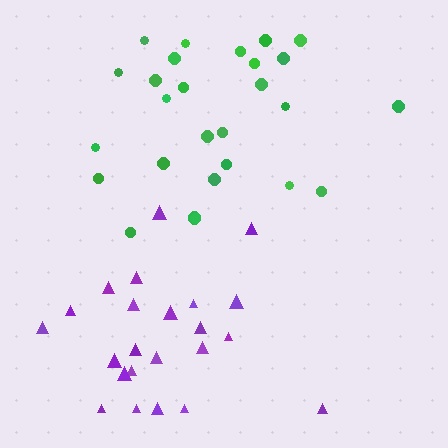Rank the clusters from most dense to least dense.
green, purple.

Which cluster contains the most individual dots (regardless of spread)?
Green (28).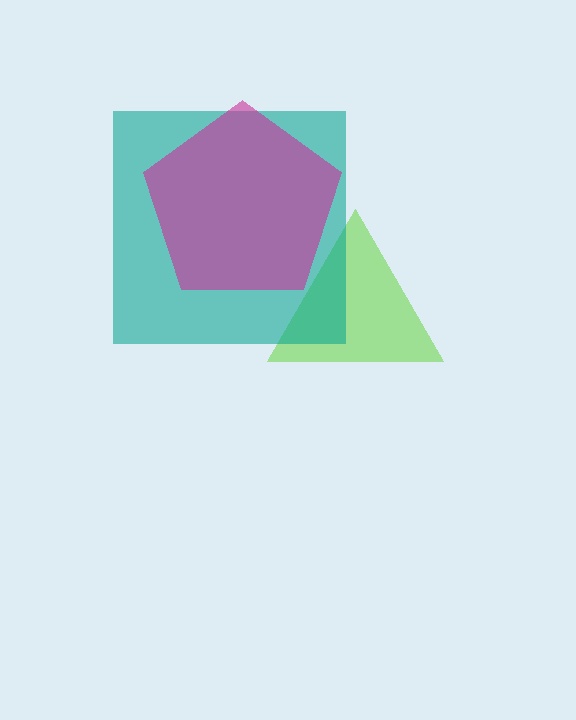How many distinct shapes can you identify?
There are 3 distinct shapes: a lime triangle, a teal square, a magenta pentagon.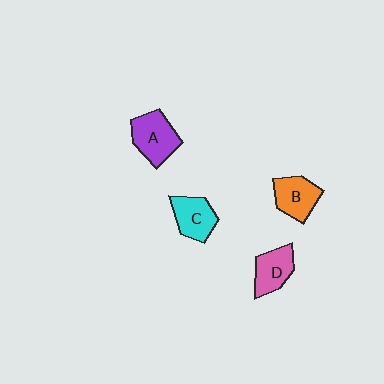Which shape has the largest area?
Shape A (purple).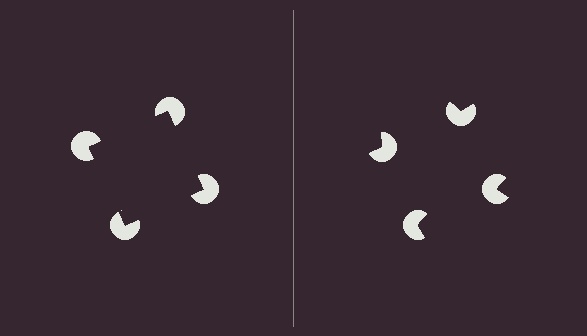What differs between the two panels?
The pac-man discs are positioned identically on both sides; only the wedge orientations differ. On the left they align to a square; on the right they are misaligned.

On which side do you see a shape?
An illusory square appears on the left side. On the right side the wedge cuts are rotated, so no coherent shape forms.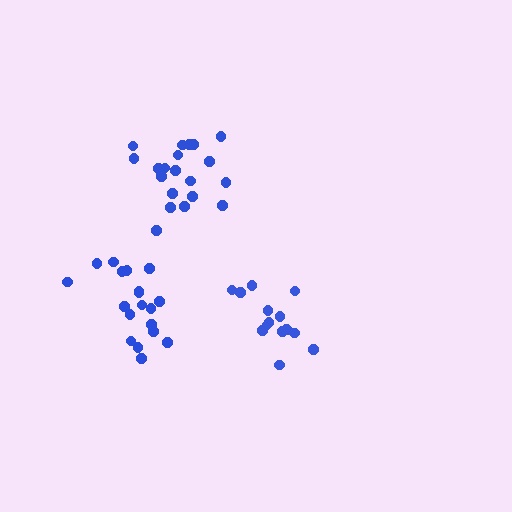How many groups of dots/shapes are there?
There are 3 groups.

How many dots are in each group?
Group 1: 20 dots, Group 2: 14 dots, Group 3: 19 dots (53 total).